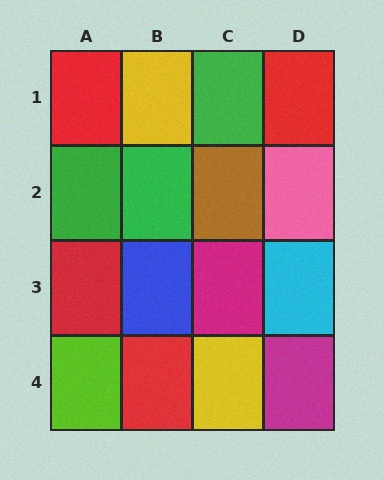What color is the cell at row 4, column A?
Lime.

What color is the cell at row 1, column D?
Red.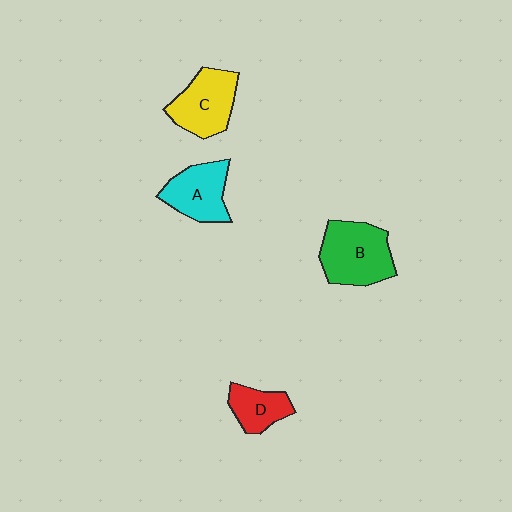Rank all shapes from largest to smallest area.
From largest to smallest: B (green), C (yellow), A (cyan), D (red).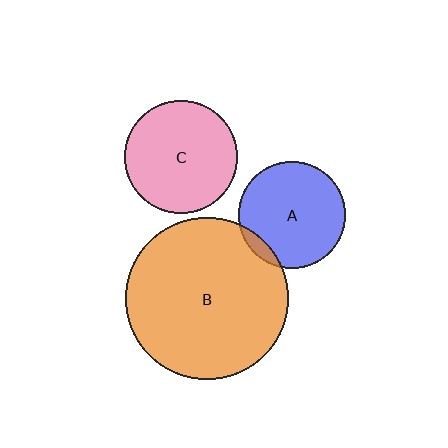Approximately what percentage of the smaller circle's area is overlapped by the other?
Approximately 5%.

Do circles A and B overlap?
Yes.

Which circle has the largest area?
Circle B (orange).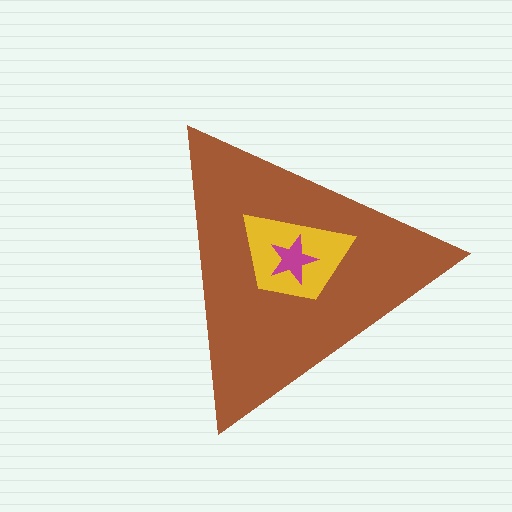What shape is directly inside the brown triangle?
The yellow trapezoid.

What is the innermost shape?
The magenta star.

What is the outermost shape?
The brown triangle.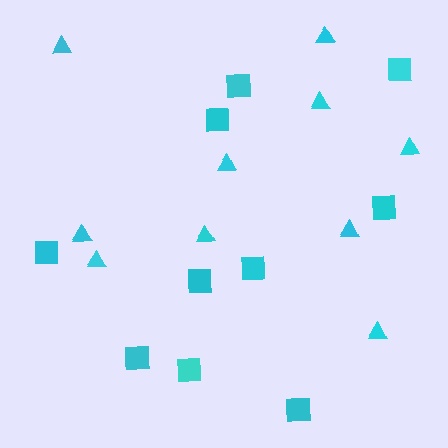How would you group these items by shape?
There are 2 groups: one group of triangles (10) and one group of squares (10).